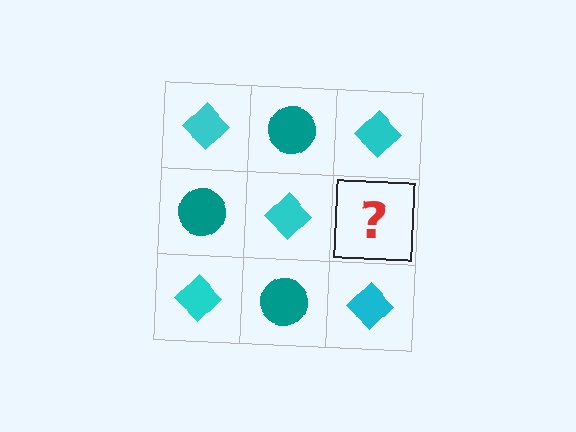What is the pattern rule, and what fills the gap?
The rule is that it alternates cyan diamond and teal circle in a checkerboard pattern. The gap should be filled with a teal circle.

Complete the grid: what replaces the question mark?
The question mark should be replaced with a teal circle.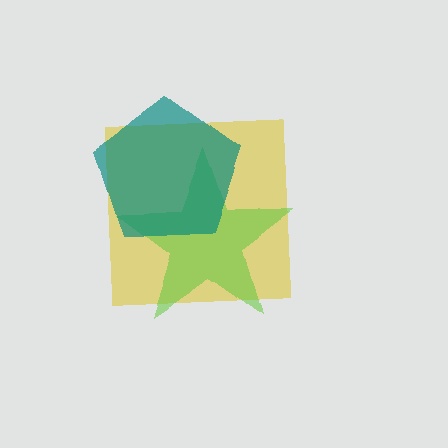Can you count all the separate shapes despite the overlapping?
Yes, there are 3 separate shapes.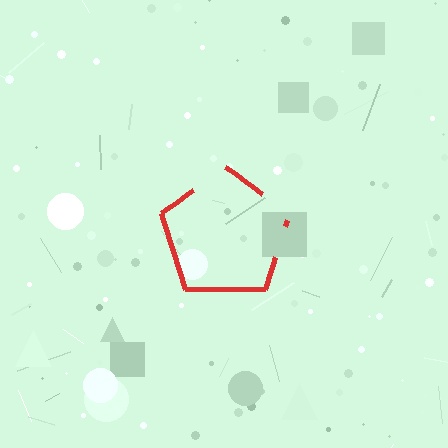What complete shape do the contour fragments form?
The contour fragments form a pentagon.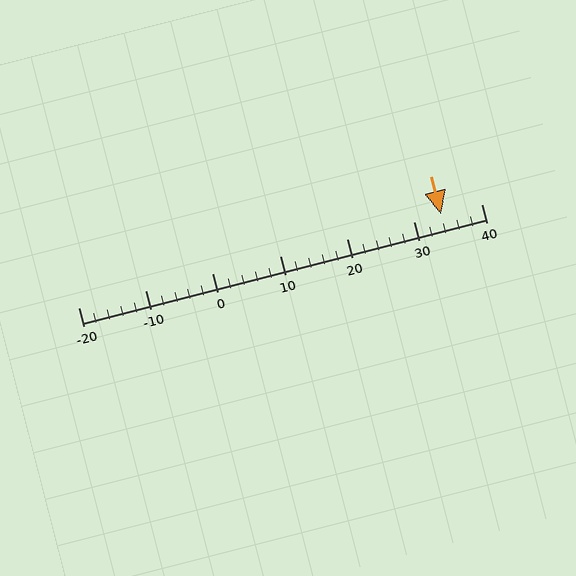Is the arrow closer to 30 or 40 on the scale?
The arrow is closer to 30.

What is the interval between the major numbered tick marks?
The major tick marks are spaced 10 units apart.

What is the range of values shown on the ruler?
The ruler shows values from -20 to 40.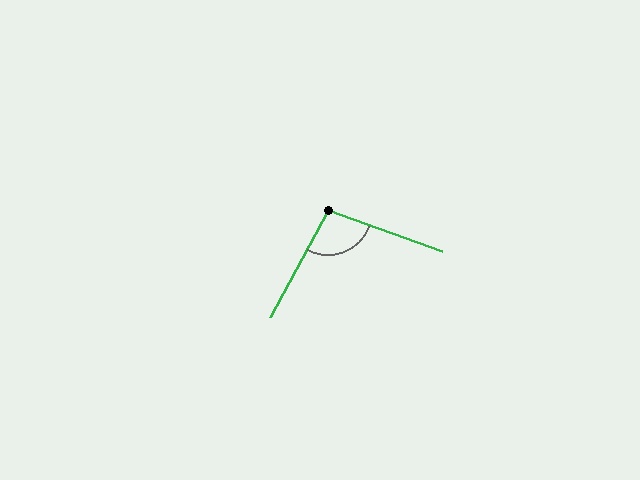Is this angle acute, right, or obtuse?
It is obtuse.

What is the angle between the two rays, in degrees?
Approximately 99 degrees.